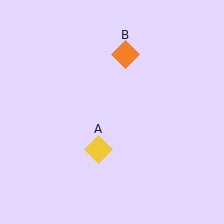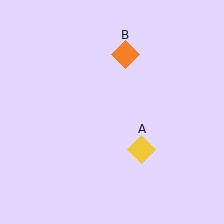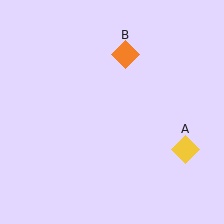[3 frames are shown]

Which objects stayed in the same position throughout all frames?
Orange diamond (object B) remained stationary.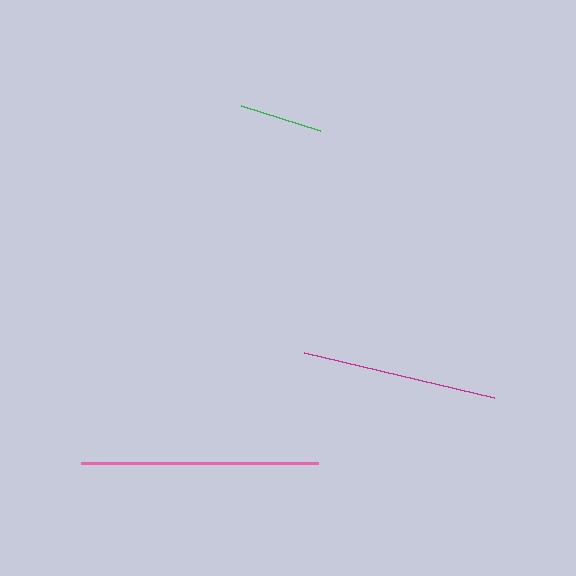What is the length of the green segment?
The green segment is approximately 83 pixels long.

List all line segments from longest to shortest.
From longest to shortest: pink, magenta, green.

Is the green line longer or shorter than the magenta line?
The magenta line is longer than the green line.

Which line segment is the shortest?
The green line is the shortest at approximately 83 pixels.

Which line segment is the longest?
The pink line is the longest at approximately 237 pixels.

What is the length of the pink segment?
The pink segment is approximately 237 pixels long.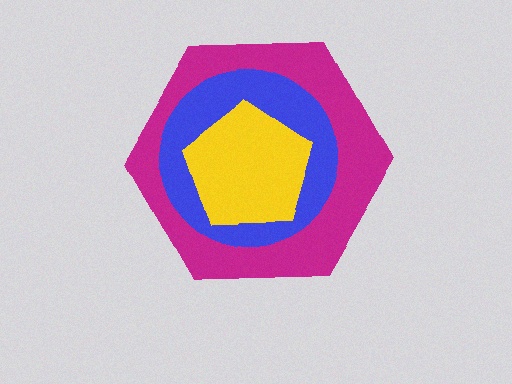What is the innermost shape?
The yellow pentagon.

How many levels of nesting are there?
3.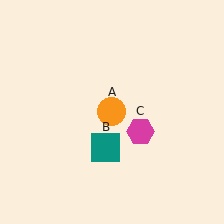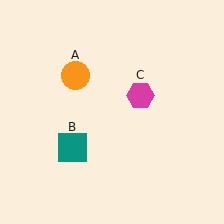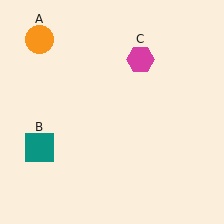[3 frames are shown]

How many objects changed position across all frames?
3 objects changed position: orange circle (object A), teal square (object B), magenta hexagon (object C).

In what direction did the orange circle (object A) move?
The orange circle (object A) moved up and to the left.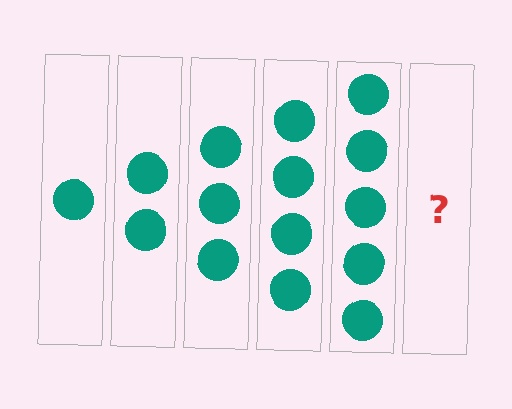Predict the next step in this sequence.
The next step is 6 circles.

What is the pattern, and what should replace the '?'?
The pattern is that each step adds one more circle. The '?' should be 6 circles.